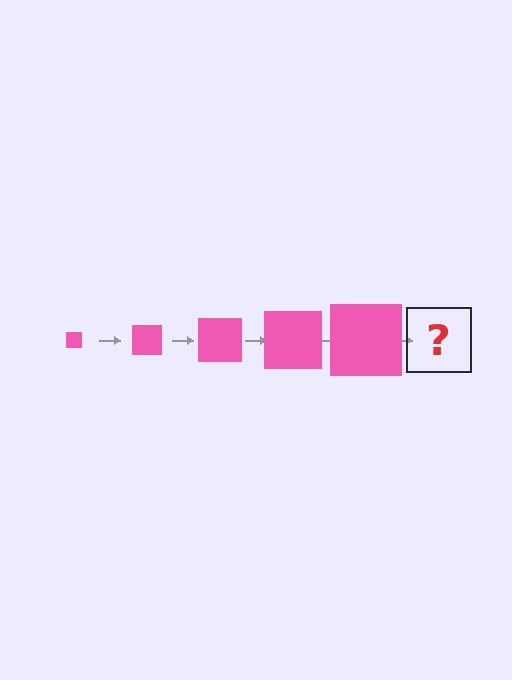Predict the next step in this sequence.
The next step is a pink square, larger than the previous one.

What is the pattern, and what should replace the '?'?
The pattern is that the square gets progressively larger each step. The '?' should be a pink square, larger than the previous one.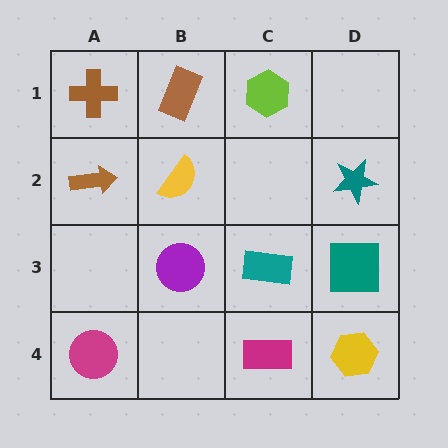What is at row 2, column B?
A yellow semicircle.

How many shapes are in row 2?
3 shapes.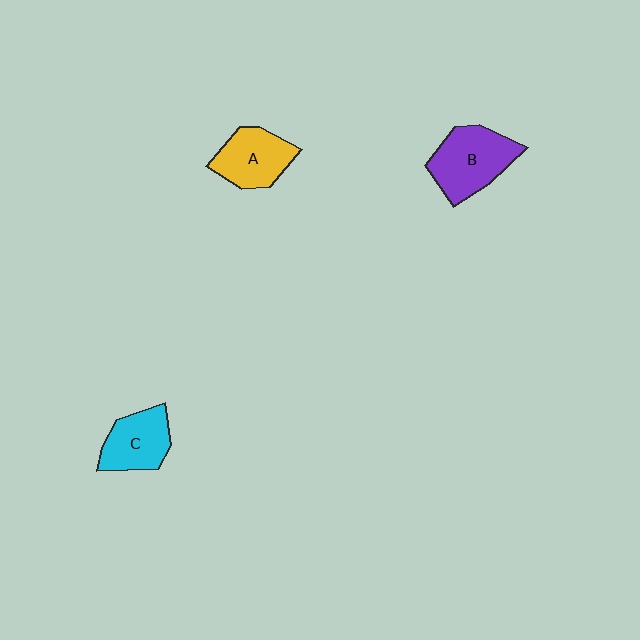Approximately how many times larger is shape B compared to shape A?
Approximately 1.2 times.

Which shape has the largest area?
Shape B (purple).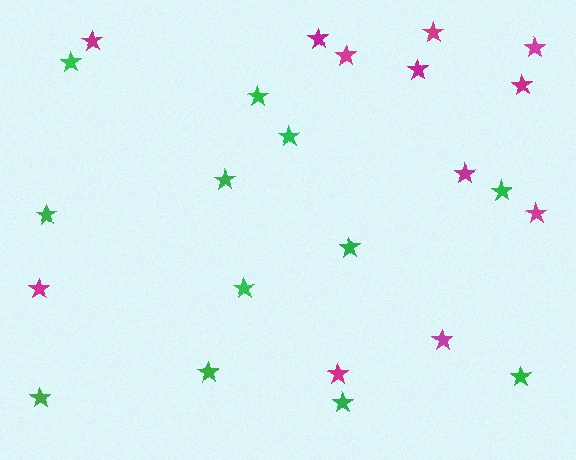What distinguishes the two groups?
There are 2 groups: one group of magenta stars (12) and one group of green stars (12).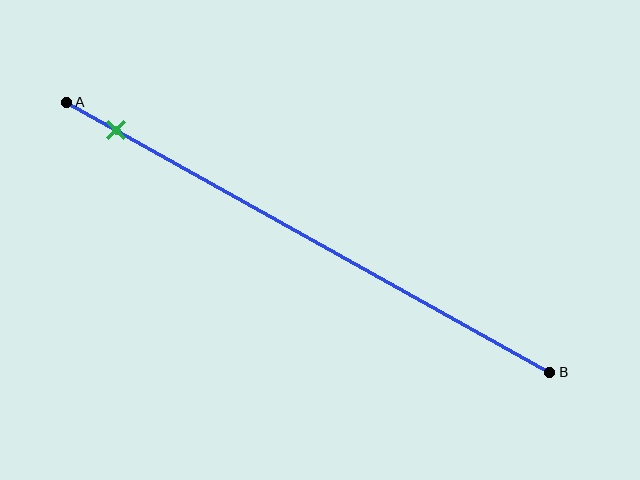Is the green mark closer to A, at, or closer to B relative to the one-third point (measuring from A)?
The green mark is closer to point A than the one-third point of segment AB.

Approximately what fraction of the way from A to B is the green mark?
The green mark is approximately 10% of the way from A to B.